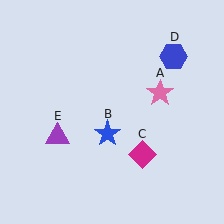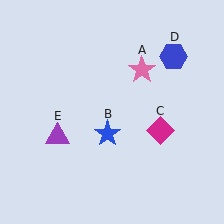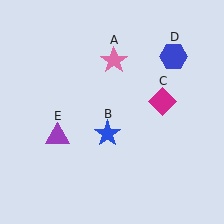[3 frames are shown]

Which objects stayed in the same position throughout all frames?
Blue star (object B) and blue hexagon (object D) and purple triangle (object E) remained stationary.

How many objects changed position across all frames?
2 objects changed position: pink star (object A), magenta diamond (object C).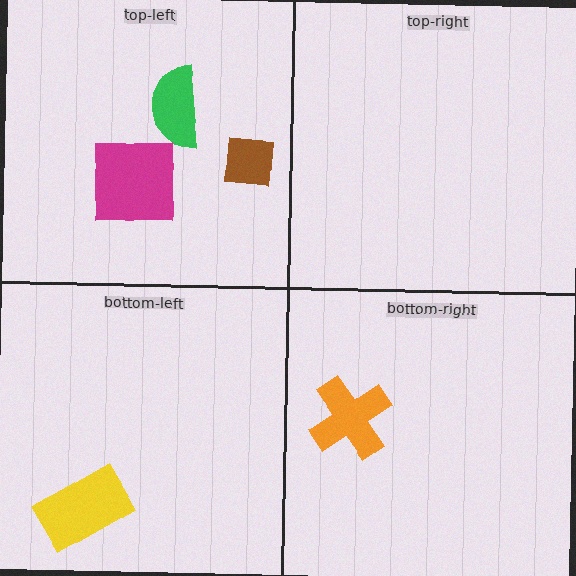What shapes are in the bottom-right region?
The orange cross.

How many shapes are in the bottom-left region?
1.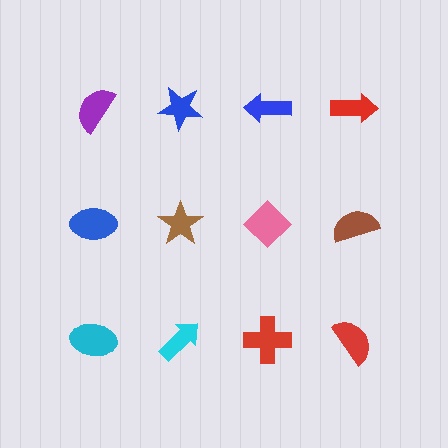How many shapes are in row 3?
4 shapes.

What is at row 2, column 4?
A brown semicircle.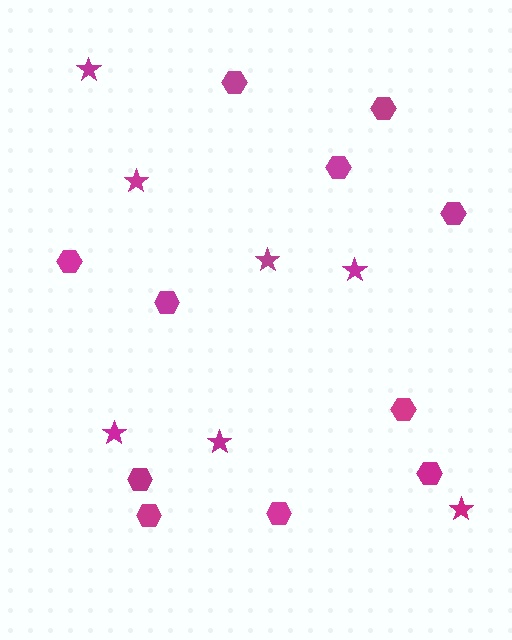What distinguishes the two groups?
There are 2 groups: one group of stars (7) and one group of hexagons (11).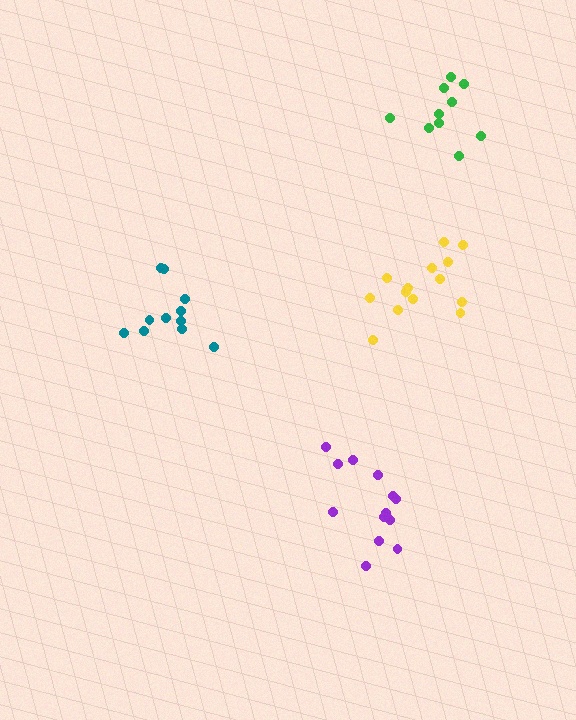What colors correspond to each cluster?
The clusters are colored: yellow, purple, green, teal.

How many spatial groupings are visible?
There are 4 spatial groupings.